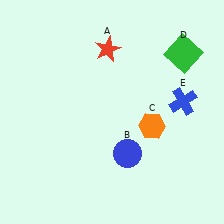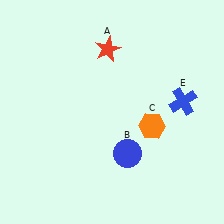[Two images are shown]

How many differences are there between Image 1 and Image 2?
There is 1 difference between the two images.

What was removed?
The green square (D) was removed in Image 2.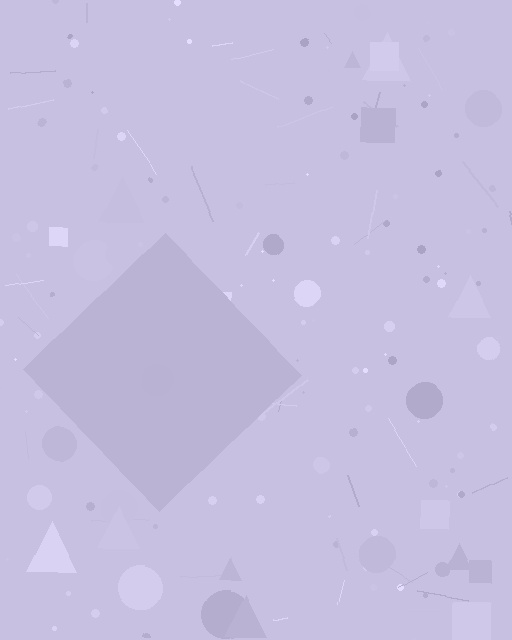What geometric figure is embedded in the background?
A diamond is embedded in the background.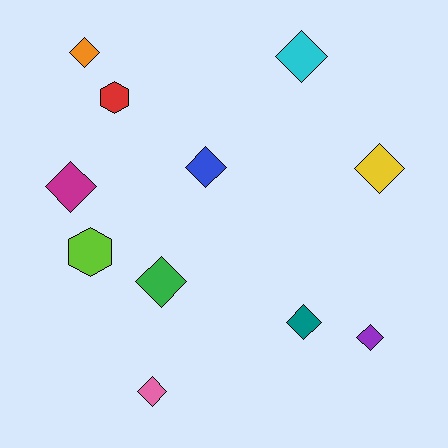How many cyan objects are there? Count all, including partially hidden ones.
There is 1 cyan object.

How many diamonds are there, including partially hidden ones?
There are 9 diamonds.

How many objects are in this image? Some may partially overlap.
There are 11 objects.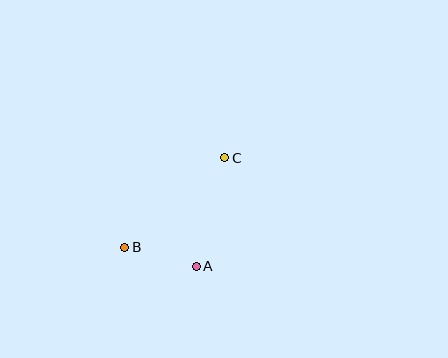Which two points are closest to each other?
Points A and B are closest to each other.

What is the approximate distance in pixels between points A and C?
The distance between A and C is approximately 112 pixels.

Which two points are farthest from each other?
Points B and C are farthest from each other.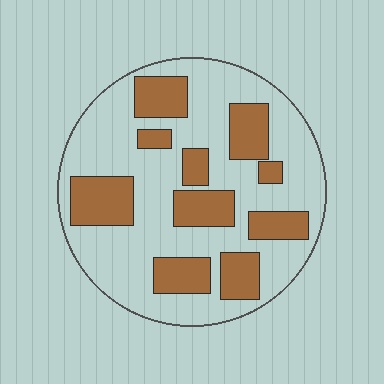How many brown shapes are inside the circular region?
10.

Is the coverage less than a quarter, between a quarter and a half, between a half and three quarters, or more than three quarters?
Between a quarter and a half.